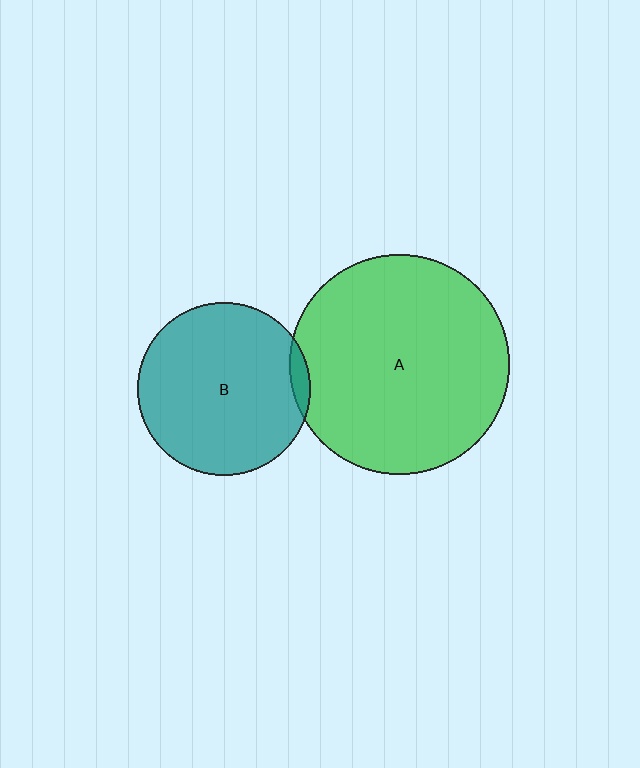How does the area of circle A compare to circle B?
Approximately 1.6 times.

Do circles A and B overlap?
Yes.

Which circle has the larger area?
Circle A (green).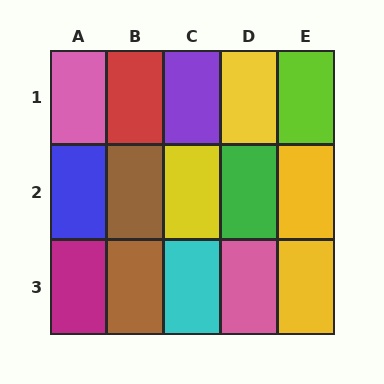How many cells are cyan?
1 cell is cyan.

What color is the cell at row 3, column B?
Brown.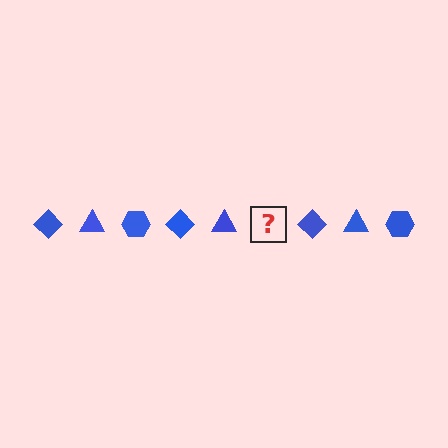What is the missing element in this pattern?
The missing element is a blue hexagon.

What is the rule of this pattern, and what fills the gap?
The rule is that the pattern cycles through diamond, triangle, hexagon shapes in blue. The gap should be filled with a blue hexagon.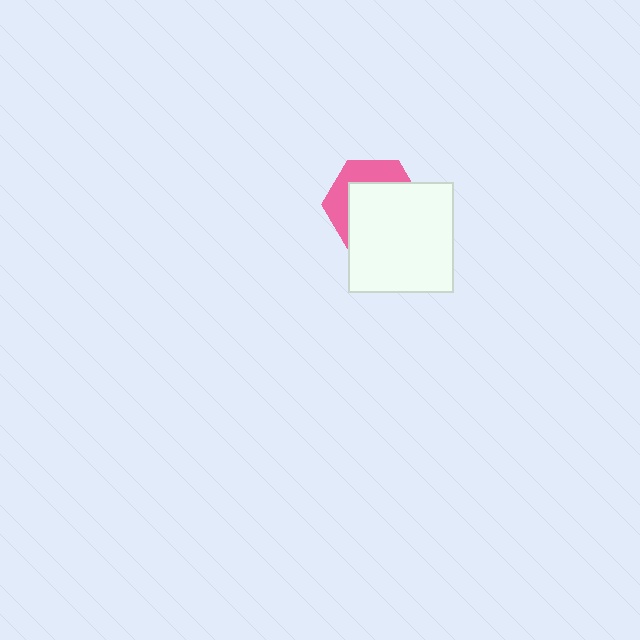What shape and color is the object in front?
The object in front is a white rectangle.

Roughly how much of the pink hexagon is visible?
A small part of it is visible (roughly 35%).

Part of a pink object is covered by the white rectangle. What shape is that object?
It is a hexagon.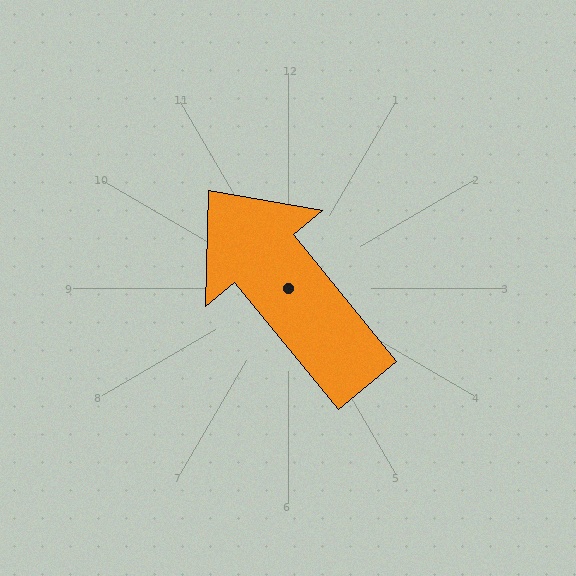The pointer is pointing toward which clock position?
Roughly 11 o'clock.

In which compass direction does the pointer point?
Northwest.